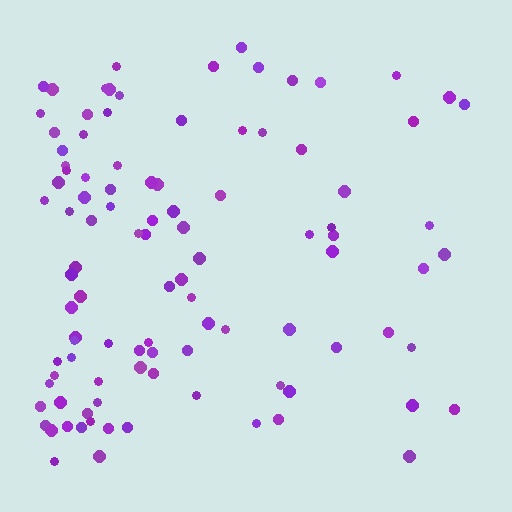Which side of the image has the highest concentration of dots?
The left.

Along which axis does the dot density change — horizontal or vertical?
Horizontal.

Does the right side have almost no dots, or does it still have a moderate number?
Still a moderate number, just noticeably fewer than the left.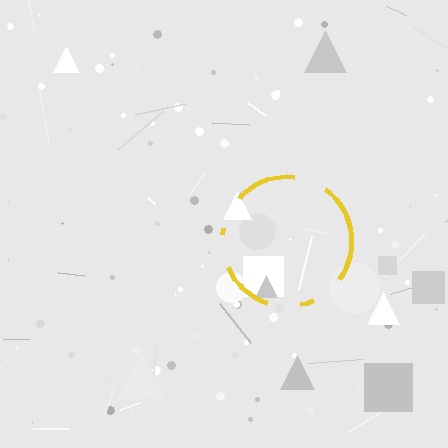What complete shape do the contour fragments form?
The contour fragments form a circle.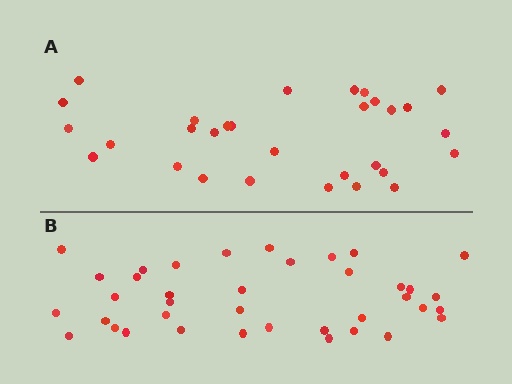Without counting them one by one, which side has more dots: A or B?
Region B (the bottom region) has more dots.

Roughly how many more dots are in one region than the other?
Region B has roughly 8 or so more dots than region A.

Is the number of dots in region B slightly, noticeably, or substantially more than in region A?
Region B has noticeably more, but not dramatically so. The ratio is roughly 1.3 to 1.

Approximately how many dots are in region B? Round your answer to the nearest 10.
About 40 dots. (The exact count is 38, which rounds to 40.)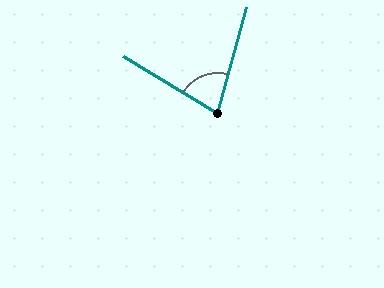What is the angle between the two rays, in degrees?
Approximately 74 degrees.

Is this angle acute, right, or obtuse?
It is acute.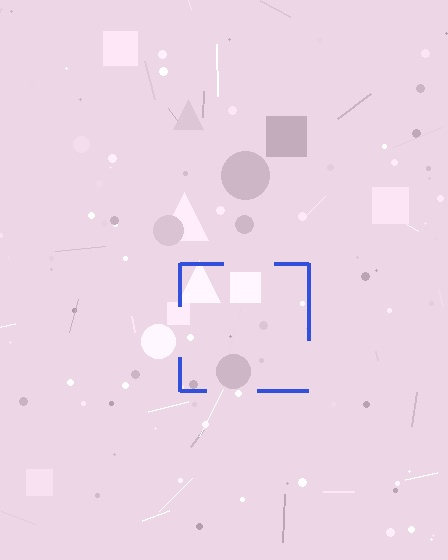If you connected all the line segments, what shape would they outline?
They would outline a square.